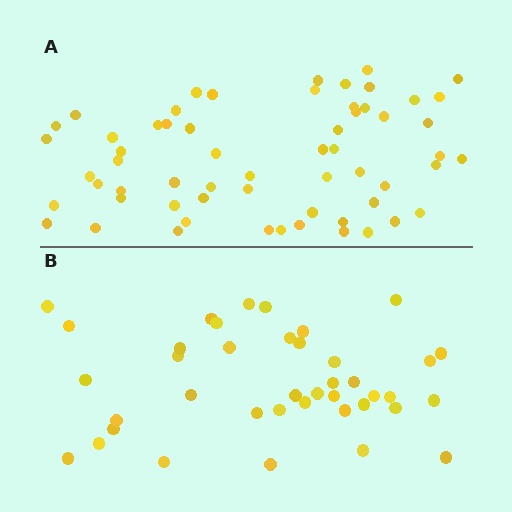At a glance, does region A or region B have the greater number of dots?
Region A (the top region) has more dots.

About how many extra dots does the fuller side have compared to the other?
Region A has approximately 20 more dots than region B.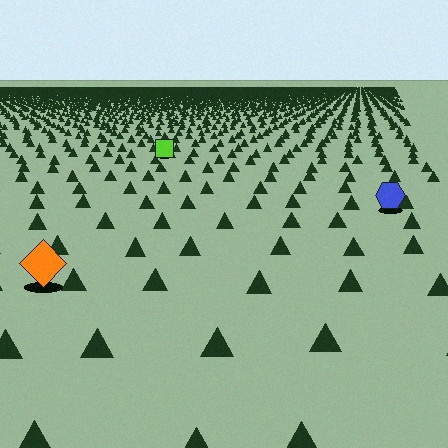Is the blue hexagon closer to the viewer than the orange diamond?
No. The orange diamond is closer — you can tell from the texture gradient: the ground texture is coarser near it.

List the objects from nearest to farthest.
From nearest to farthest: the orange diamond, the blue hexagon, the lime square.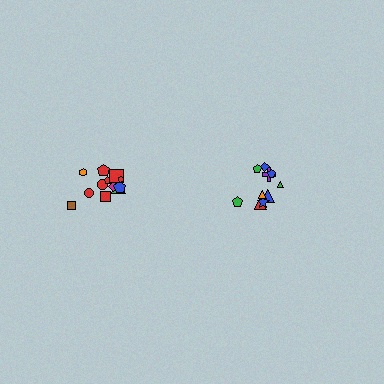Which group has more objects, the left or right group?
The left group.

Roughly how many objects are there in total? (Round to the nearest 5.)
Roughly 20 objects in total.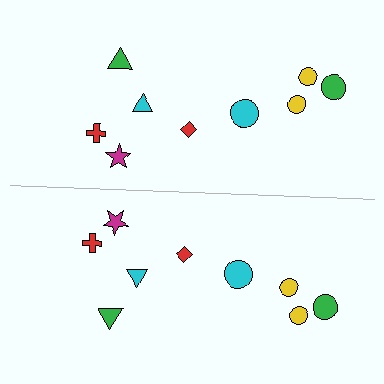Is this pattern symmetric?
Yes, this pattern has bilateral (reflection) symmetry.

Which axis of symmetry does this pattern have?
The pattern has a horizontal axis of symmetry running through the center of the image.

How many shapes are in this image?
There are 18 shapes in this image.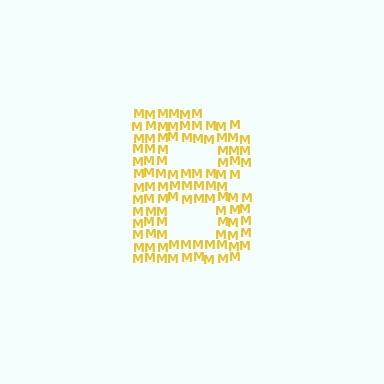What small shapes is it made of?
It is made of small letter M's.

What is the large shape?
The large shape is the letter B.